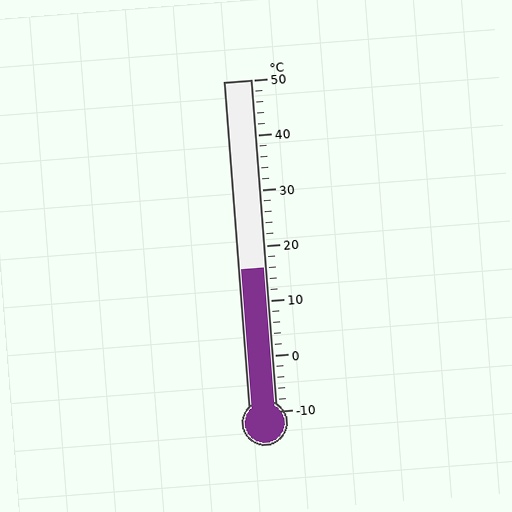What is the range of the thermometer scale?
The thermometer scale ranges from -10°C to 50°C.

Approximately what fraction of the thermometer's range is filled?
The thermometer is filled to approximately 45% of its range.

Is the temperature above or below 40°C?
The temperature is below 40°C.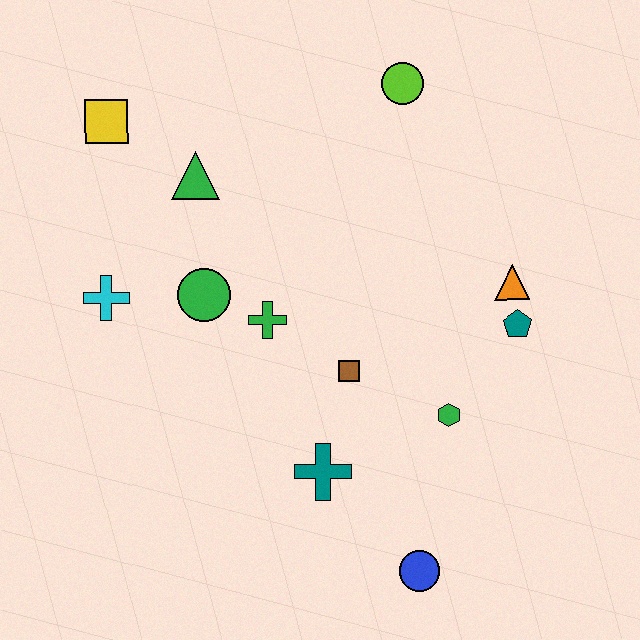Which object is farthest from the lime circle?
The blue circle is farthest from the lime circle.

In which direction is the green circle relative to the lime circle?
The green circle is below the lime circle.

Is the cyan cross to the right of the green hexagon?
No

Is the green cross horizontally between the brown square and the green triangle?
Yes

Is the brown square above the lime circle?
No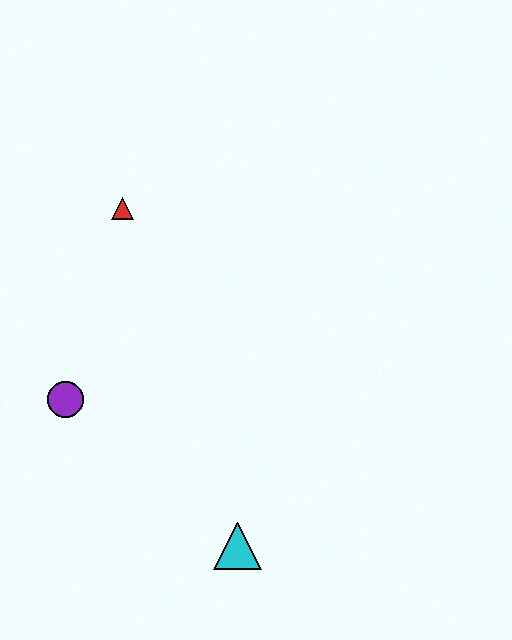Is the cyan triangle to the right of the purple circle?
Yes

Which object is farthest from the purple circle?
The cyan triangle is farthest from the purple circle.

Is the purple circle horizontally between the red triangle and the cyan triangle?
No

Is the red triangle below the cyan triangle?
No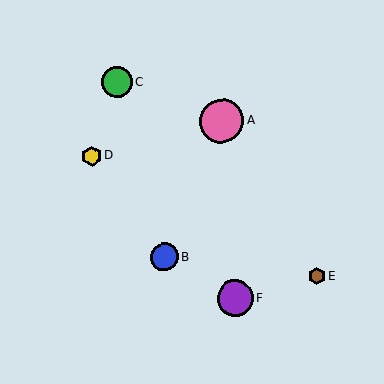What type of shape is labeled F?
Shape F is a purple circle.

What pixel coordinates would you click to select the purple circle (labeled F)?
Click at (235, 298) to select the purple circle F.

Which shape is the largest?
The pink circle (labeled A) is the largest.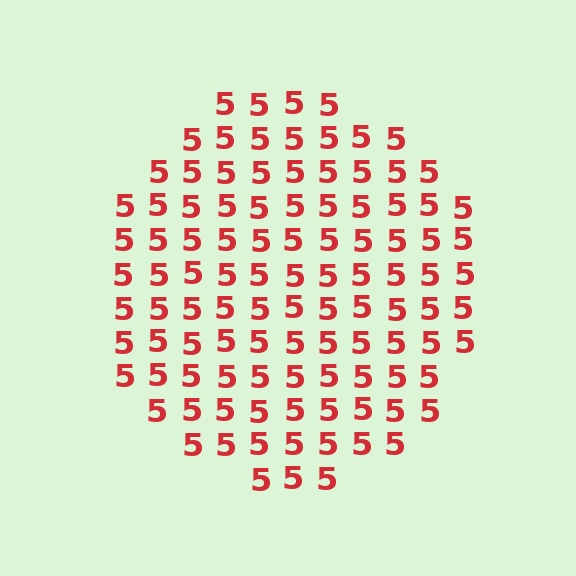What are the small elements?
The small elements are digit 5's.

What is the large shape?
The large shape is a circle.